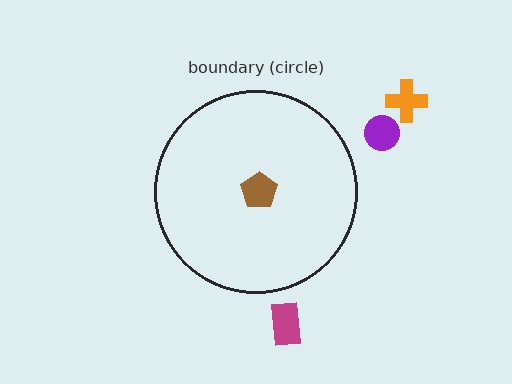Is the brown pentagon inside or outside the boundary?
Inside.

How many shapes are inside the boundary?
1 inside, 3 outside.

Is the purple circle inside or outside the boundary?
Outside.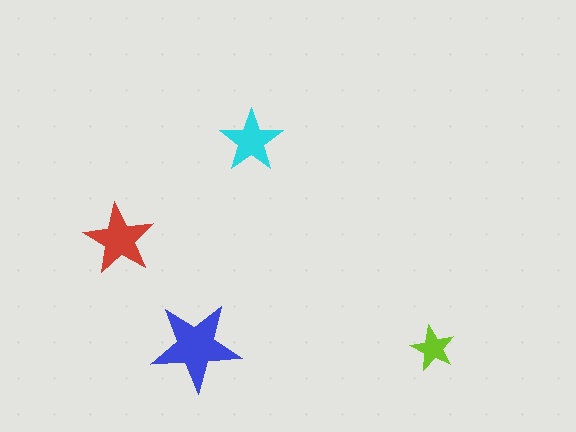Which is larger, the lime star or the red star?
The red one.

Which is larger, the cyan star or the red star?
The red one.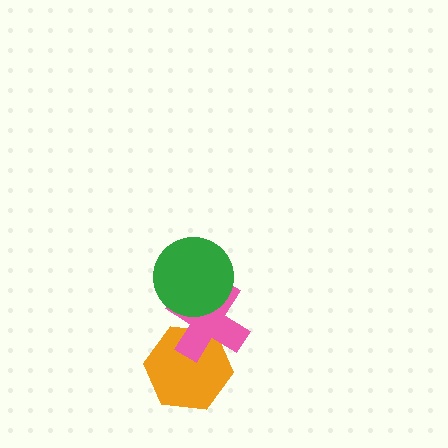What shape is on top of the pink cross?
The green circle is on top of the pink cross.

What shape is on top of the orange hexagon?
The pink cross is on top of the orange hexagon.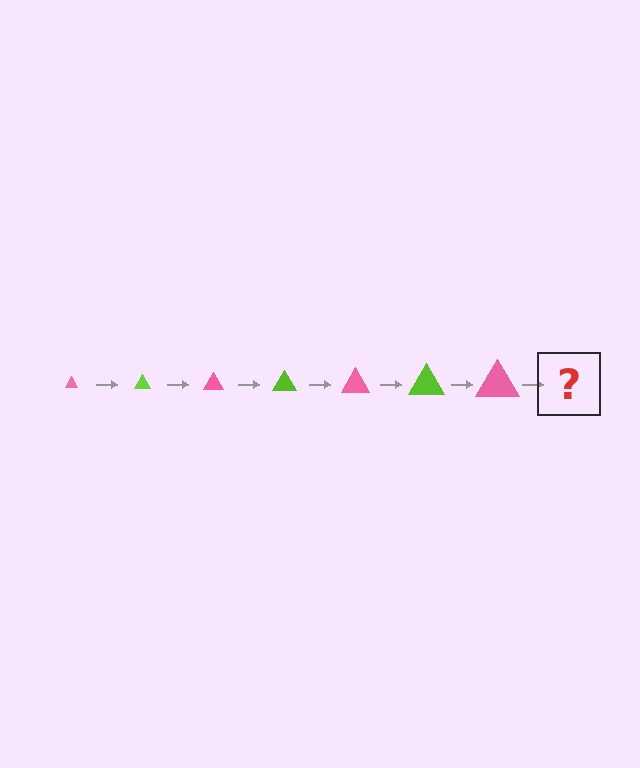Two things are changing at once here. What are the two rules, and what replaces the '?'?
The two rules are that the triangle grows larger each step and the color cycles through pink and lime. The '?' should be a lime triangle, larger than the previous one.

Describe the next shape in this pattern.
It should be a lime triangle, larger than the previous one.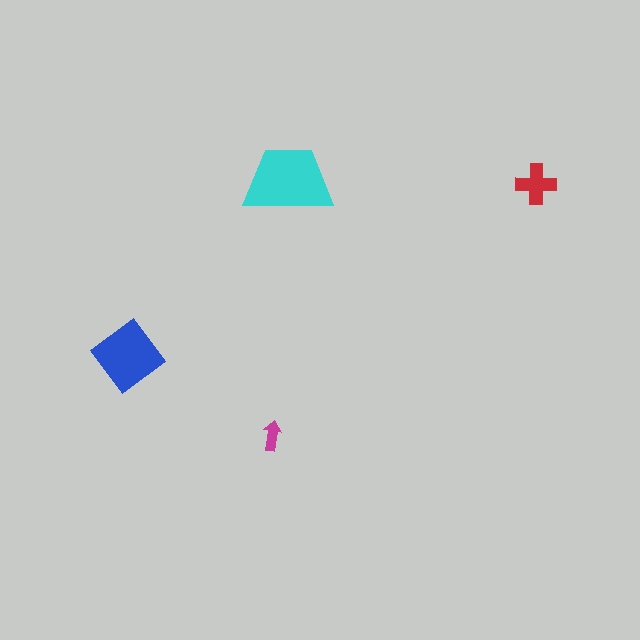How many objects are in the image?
There are 4 objects in the image.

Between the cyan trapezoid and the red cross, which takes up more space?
The cyan trapezoid.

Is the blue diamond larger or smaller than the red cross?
Larger.